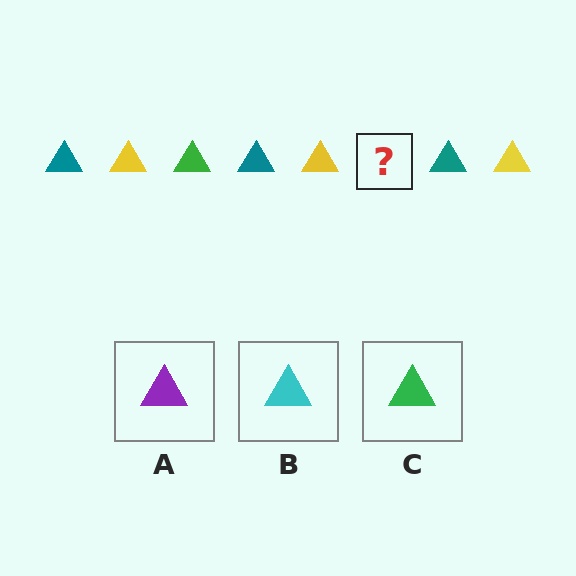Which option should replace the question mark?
Option C.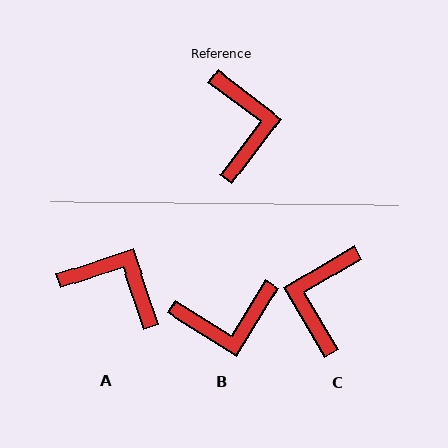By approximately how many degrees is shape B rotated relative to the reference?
Approximately 85 degrees clockwise.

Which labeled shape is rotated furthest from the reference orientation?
C, about 158 degrees away.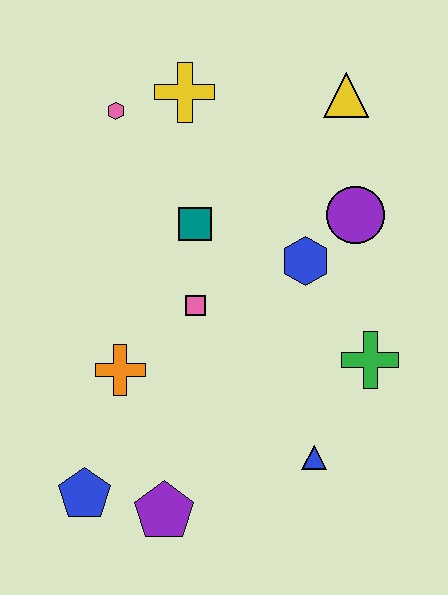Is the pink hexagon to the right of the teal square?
No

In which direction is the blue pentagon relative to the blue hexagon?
The blue pentagon is below the blue hexagon.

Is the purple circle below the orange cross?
No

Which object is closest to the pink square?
The teal square is closest to the pink square.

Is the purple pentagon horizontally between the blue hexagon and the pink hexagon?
Yes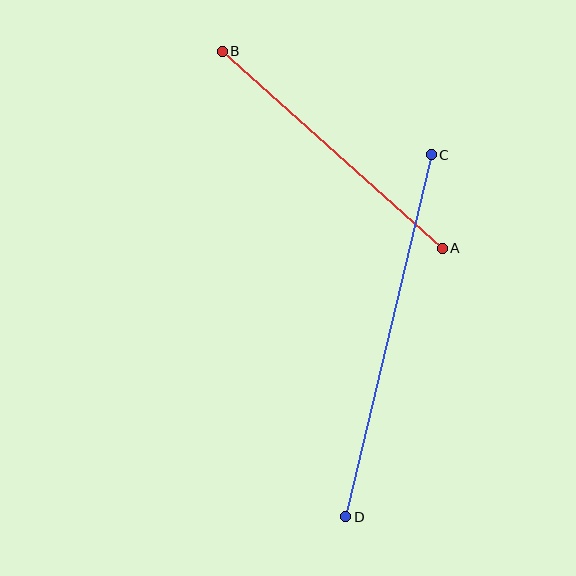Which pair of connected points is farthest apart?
Points C and D are farthest apart.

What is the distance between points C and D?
The distance is approximately 372 pixels.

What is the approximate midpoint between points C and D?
The midpoint is at approximately (389, 336) pixels.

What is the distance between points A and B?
The distance is approximately 295 pixels.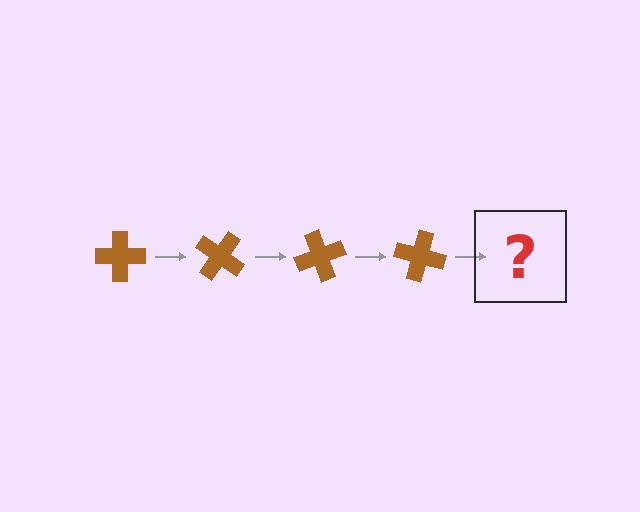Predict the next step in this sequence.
The next step is a brown cross rotated 140 degrees.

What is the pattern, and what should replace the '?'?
The pattern is that the cross rotates 35 degrees each step. The '?' should be a brown cross rotated 140 degrees.